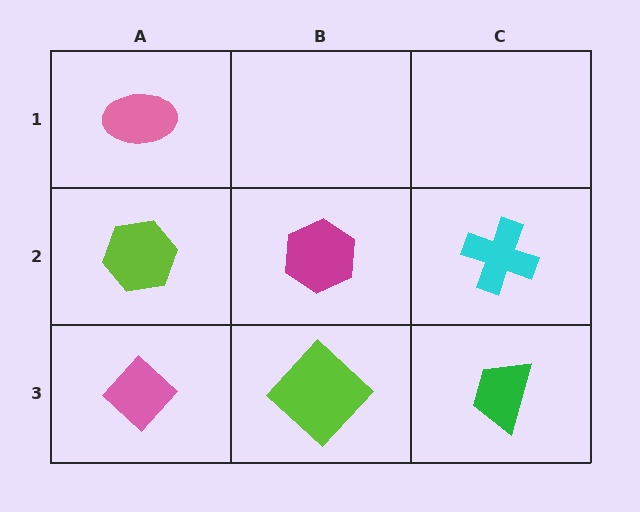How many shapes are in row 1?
1 shape.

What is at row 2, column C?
A cyan cross.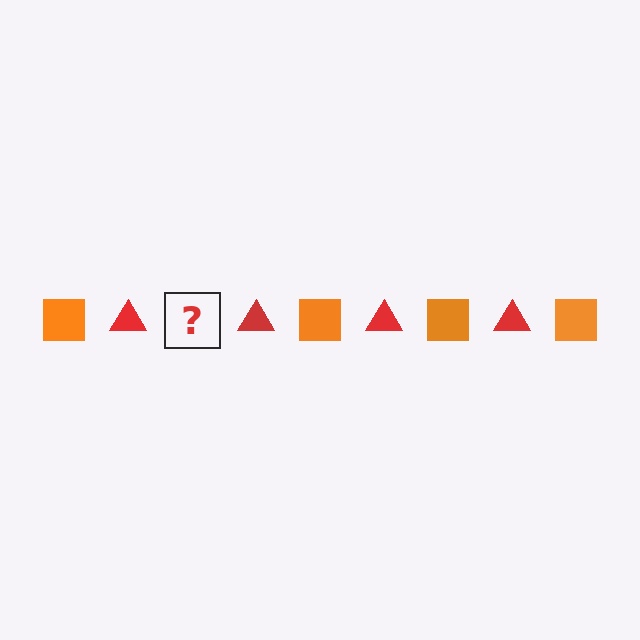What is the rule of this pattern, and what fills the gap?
The rule is that the pattern alternates between orange square and red triangle. The gap should be filled with an orange square.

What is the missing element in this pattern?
The missing element is an orange square.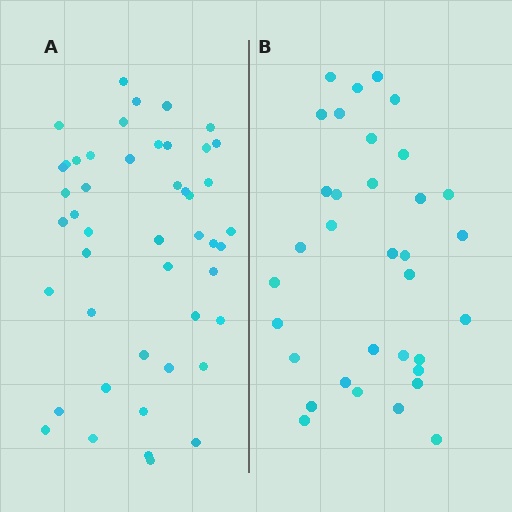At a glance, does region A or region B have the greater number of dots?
Region A (the left region) has more dots.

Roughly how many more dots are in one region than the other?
Region A has approximately 15 more dots than region B.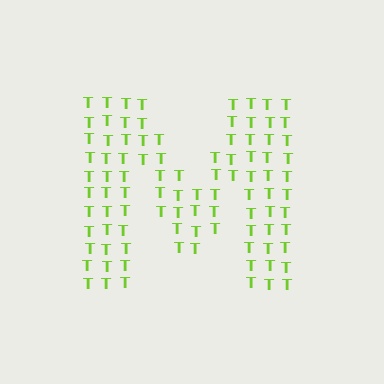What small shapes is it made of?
It is made of small letter T's.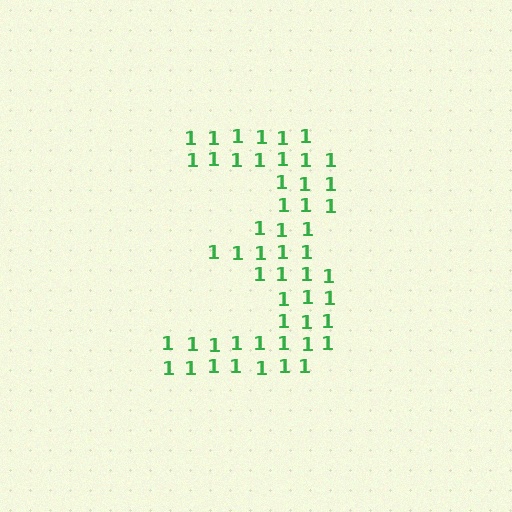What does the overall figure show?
The overall figure shows the digit 3.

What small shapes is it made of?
It is made of small digit 1's.